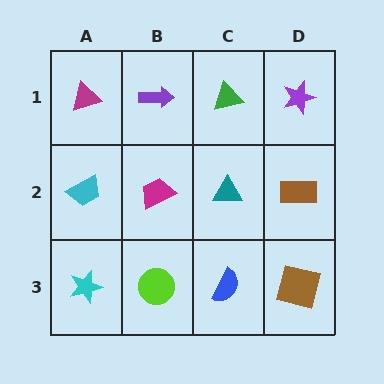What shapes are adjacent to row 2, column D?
A purple star (row 1, column D), a brown square (row 3, column D), a teal triangle (row 2, column C).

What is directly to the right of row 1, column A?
A purple arrow.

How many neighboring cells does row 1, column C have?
3.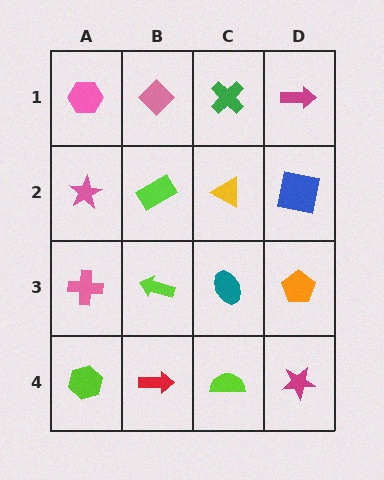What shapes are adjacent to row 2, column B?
A pink diamond (row 1, column B), a lime arrow (row 3, column B), a pink star (row 2, column A), a yellow triangle (row 2, column C).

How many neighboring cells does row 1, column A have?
2.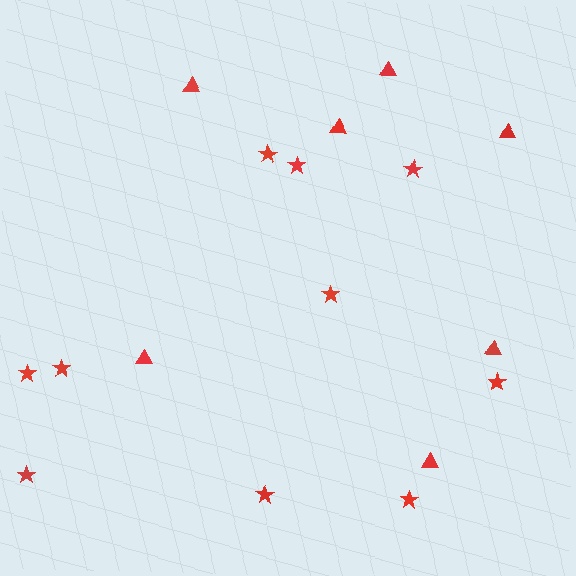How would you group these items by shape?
There are 2 groups: one group of triangles (7) and one group of stars (10).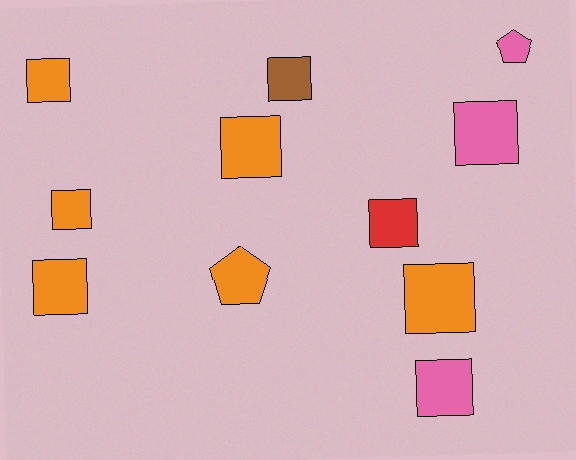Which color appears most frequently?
Orange, with 6 objects.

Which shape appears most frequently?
Square, with 9 objects.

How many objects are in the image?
There are 11 objects.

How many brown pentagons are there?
There are no brown pentagons.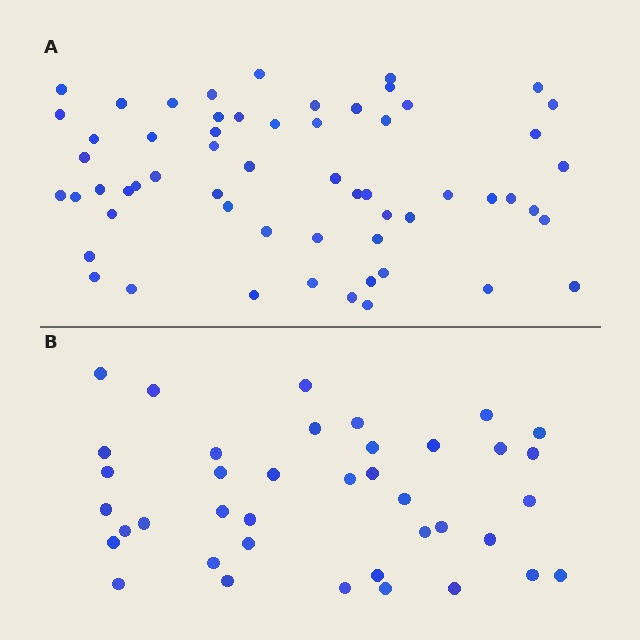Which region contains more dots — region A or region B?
Region A (the top region) has more dots.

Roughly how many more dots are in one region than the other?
Region A has approximately 20 more dots than region B.